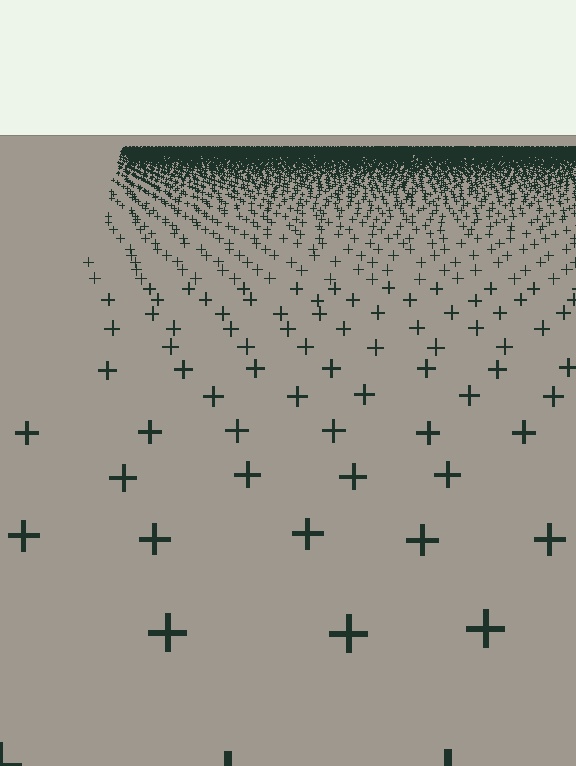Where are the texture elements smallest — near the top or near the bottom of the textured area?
Near the top.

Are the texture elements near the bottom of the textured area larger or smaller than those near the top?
Larger. Near the bottom, elements are closer to the viewer and appear at a bigger on-screen size.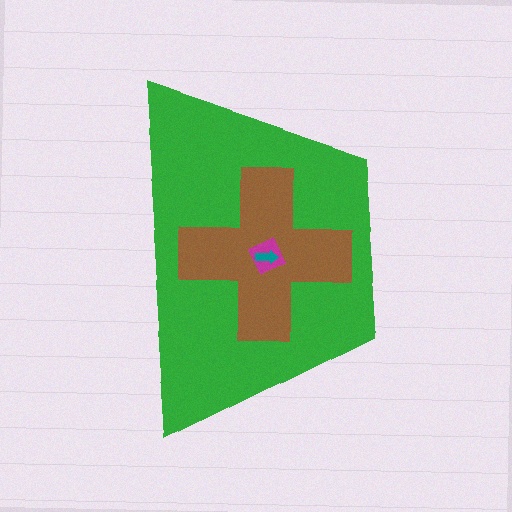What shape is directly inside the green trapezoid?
The brown cross.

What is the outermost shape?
The green trapezoid.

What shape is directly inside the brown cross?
The magenta square.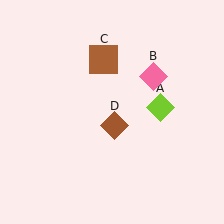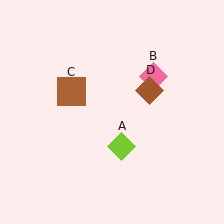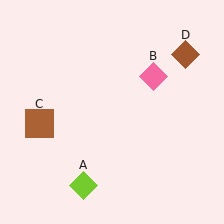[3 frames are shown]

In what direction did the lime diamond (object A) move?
The lime diamond (object A) moved down and to the left.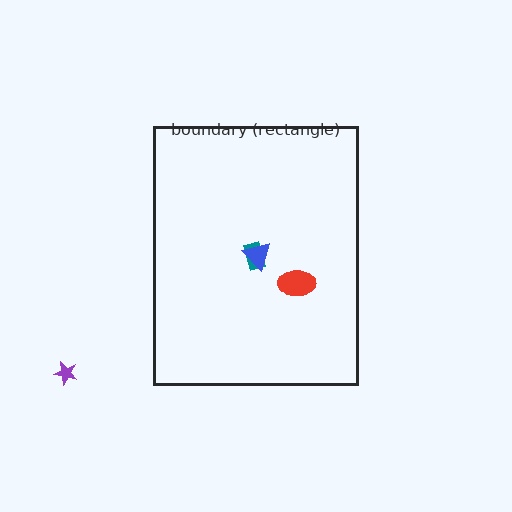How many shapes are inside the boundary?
3 inside, 1 outside.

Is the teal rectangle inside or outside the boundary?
Inside.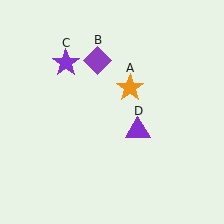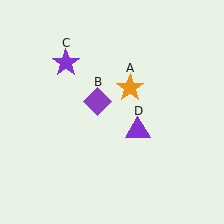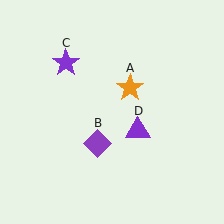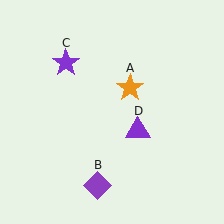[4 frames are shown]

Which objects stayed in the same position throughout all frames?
Orange star (object A) and purple star (object C) and purple triangle (object D) remained stationary.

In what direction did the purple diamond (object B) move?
The purple diamond (object B) moved down.